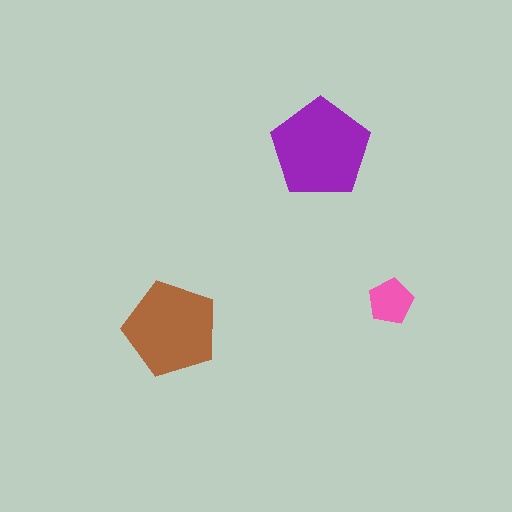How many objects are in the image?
There are 3 objects in the image.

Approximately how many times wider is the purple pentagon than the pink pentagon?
About 2 times wider.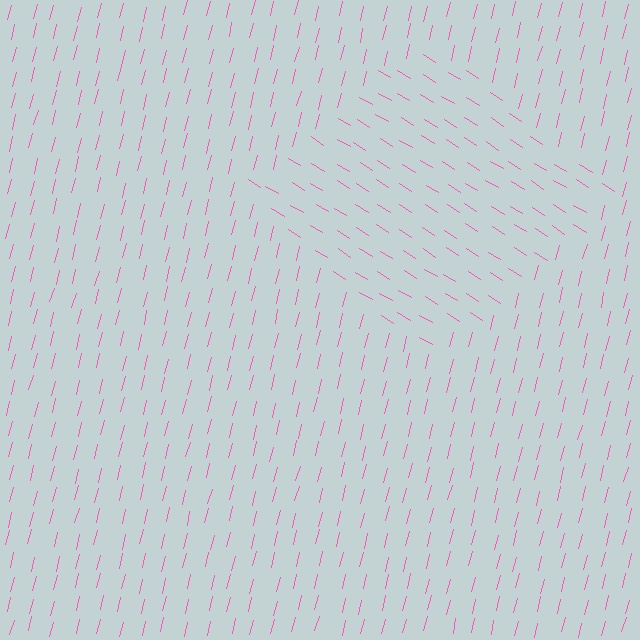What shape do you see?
I see a diamond.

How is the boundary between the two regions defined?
The boundary is defined purely by a change in line orientation (approximately 72 degrees difference). All lines are the same color and thickness.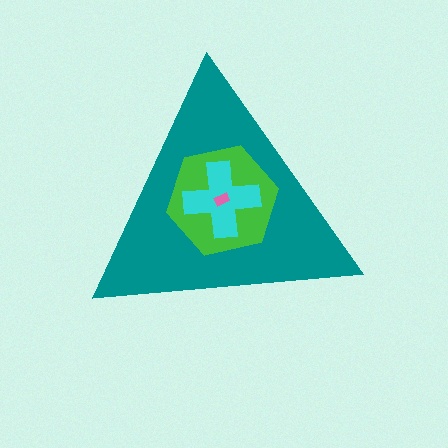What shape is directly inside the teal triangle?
The green hexagon.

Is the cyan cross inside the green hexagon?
Yes.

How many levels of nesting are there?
4.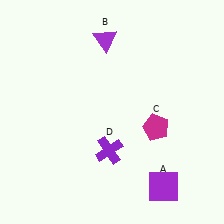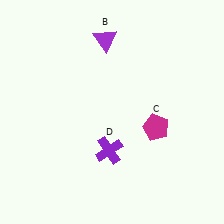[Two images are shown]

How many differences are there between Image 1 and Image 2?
There is 1 difference between the two images.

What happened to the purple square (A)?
The purple square (A) was removed in Image 2. It was in the bottom-right area of Image 1.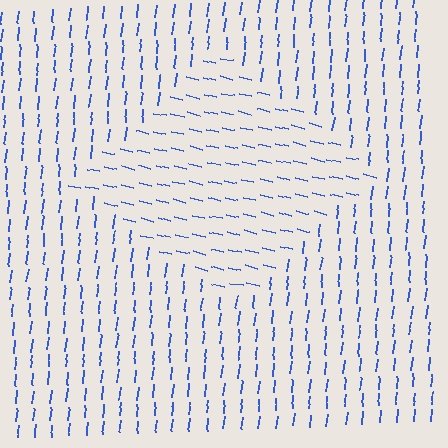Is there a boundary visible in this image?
Yes, there is a texture boundary formed by a change in line orientation.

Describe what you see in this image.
The image is filled with small blue line segments. A diamond region in the image has lines oriented differently from the surrounding lines, creating a visible texture boundary.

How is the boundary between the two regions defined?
The boundary is defined purely by a change in line orientation (approximately 83 degrees difference). All lines are the same color and thickness.